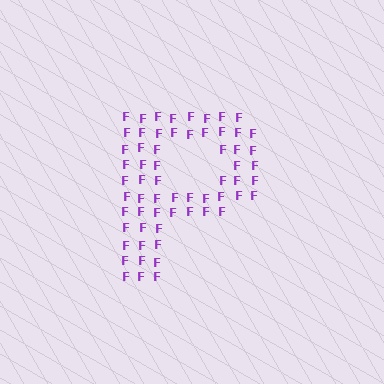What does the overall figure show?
The overall figure shows the letter P.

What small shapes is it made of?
It is made of small letter F's.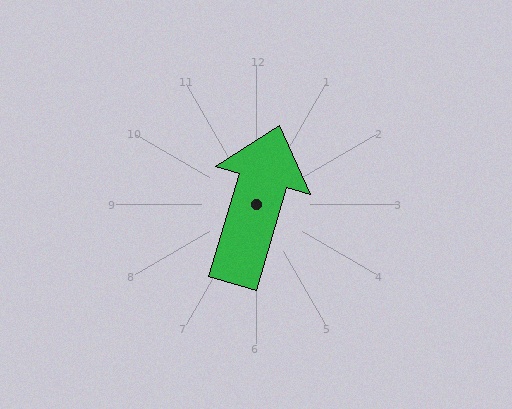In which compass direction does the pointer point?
North.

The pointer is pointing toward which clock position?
Roughly 1 o'clock.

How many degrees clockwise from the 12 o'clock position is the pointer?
Approximately 16 degrees.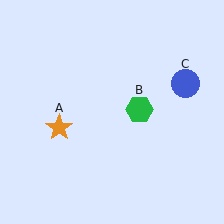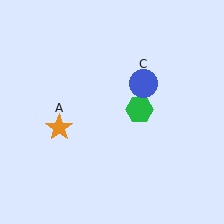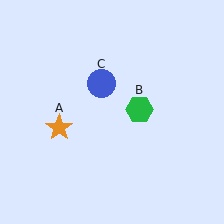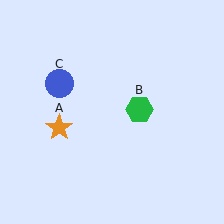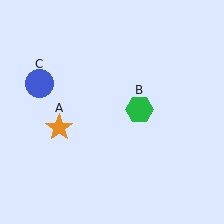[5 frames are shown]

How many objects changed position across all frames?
1 object changed position: blue circle (object C).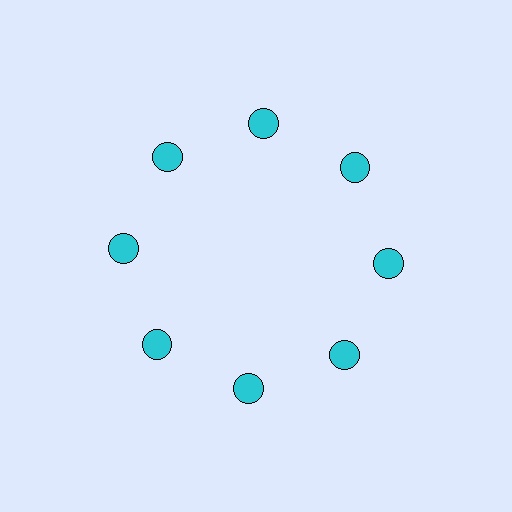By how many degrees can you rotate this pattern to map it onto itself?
The pattern maps onto itself every 45 degrees of rotation.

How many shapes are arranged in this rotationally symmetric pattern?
There are 8 shapes, arranged in 8 groups of 1.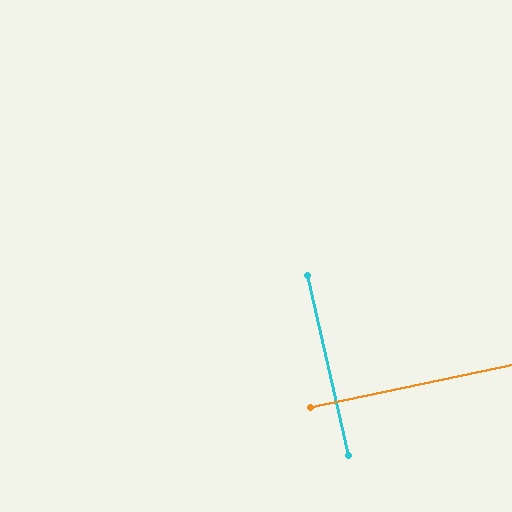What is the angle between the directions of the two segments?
Approximately 89 degrees.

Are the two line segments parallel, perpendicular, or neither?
Perpendicular — they meet at approximately 89°.